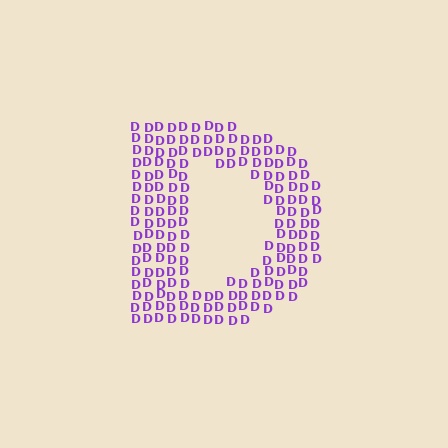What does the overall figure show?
The overall figure shows the letter D.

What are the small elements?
The small elements are letter D's.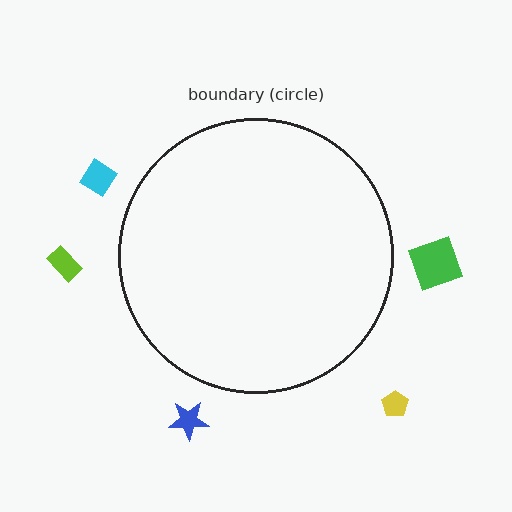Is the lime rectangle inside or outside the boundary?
Outside.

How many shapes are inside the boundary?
0 inside, 5 outside.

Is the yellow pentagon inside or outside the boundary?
Outside.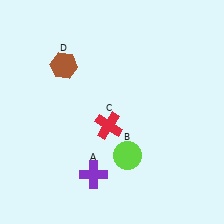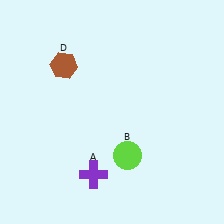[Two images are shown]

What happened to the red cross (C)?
The red cross (C) was removed in Image 2. It was in the bottom-left area of Image 1.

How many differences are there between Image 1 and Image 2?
There is 1 difference between the two images.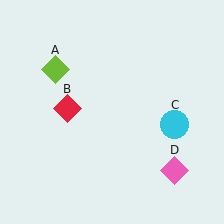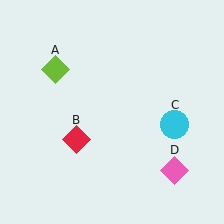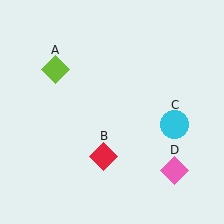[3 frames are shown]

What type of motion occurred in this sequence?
The red diamond (object B) rotated counterclockwise around the center of the scene.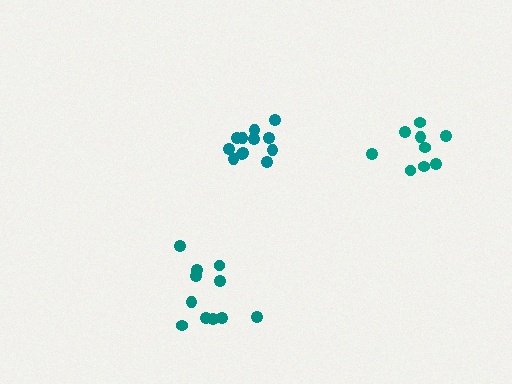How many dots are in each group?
Group 1: 11 dots, Group 2: 12 dots, Group 3: 9 dots (32 total).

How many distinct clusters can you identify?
There are 3 distinct clusters.